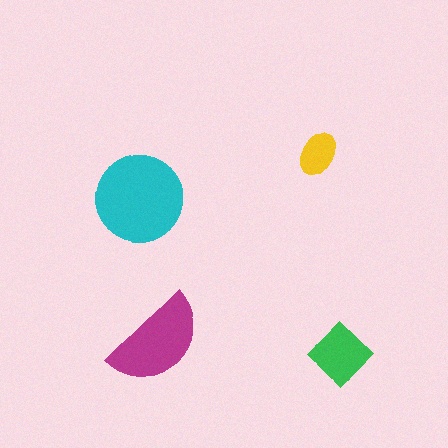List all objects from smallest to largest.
The yellow ellipse, the green diamond, the magenta semicircle, the cyan circle.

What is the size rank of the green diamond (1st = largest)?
3rd.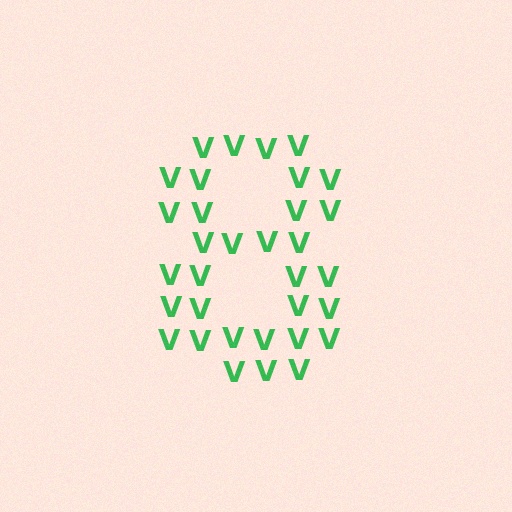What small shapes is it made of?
It is made of small letter V's.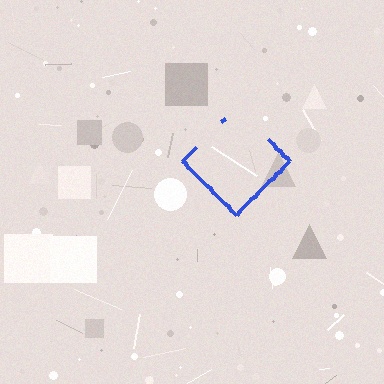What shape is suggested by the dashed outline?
The dashed outline suggests a diamond.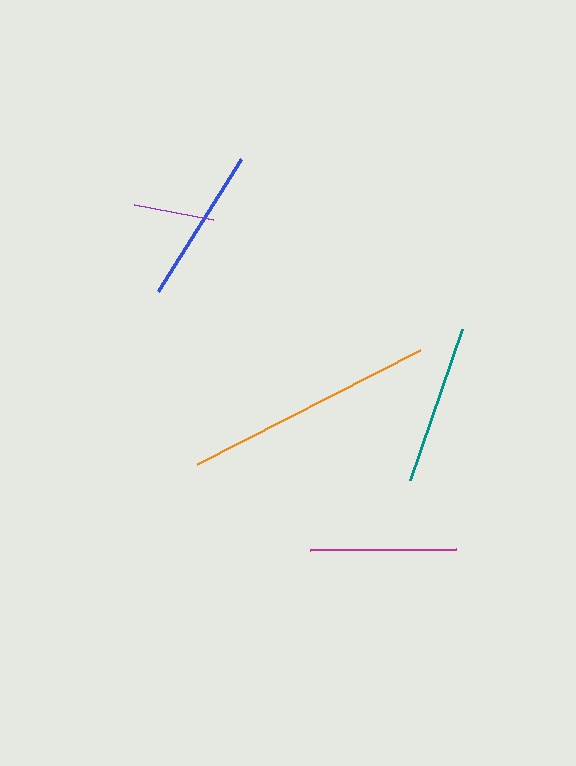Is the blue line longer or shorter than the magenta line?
The blue line is longer than the magenta line.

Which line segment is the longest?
The orange line is the longest at approximately 250 pixels.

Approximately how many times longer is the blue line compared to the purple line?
The blue line is approximately 1.9 times the length of the purple line.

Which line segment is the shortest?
The purple line is the shortest at approximately 80 pixels.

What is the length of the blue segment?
The blue segment is approximately 156 pixels long.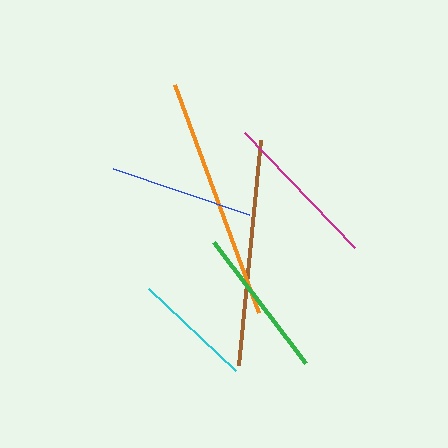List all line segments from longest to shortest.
From longest to shortest: orange, brown, magenta, green, blue, cyan.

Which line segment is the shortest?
The cyan line is the shortest at approximately 119 pixels.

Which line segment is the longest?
The orange line is the longest at approximately 243 pixels.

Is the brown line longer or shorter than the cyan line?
The brown line is longer than the cyan line.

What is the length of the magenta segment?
The magenta segment is approximately 159 pixels long.